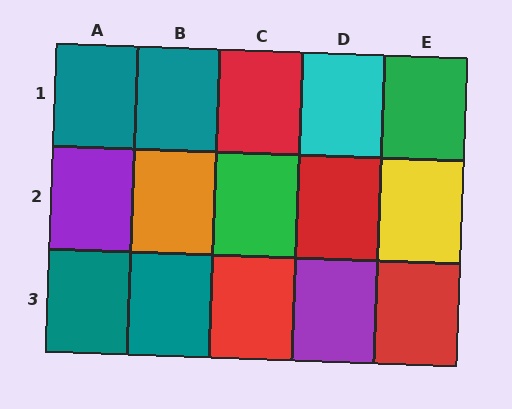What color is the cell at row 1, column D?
Cyan.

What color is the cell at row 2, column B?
Orange.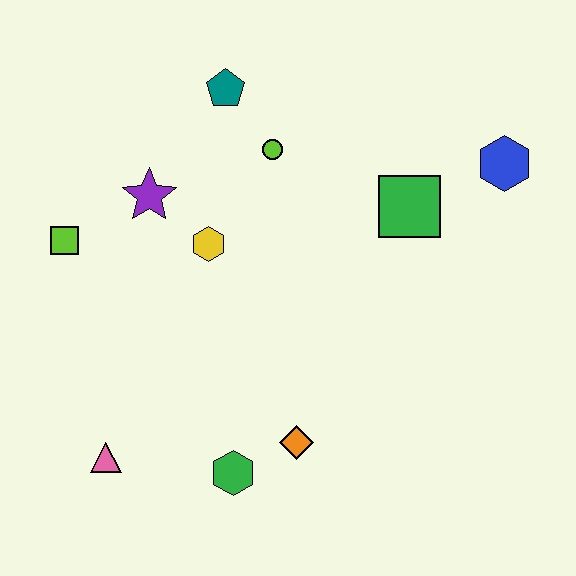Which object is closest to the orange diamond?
The green hexagon is closest to the orange diamond.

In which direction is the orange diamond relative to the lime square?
The orange diamond is to the right of the lime square.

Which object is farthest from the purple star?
The blue hexagon is farthest from the purple star.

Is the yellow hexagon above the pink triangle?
Yes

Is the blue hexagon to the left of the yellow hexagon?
No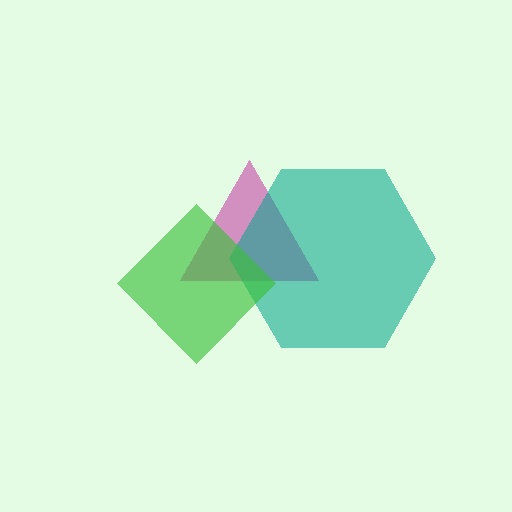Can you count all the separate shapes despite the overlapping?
Yes, there are 3 separate shapes.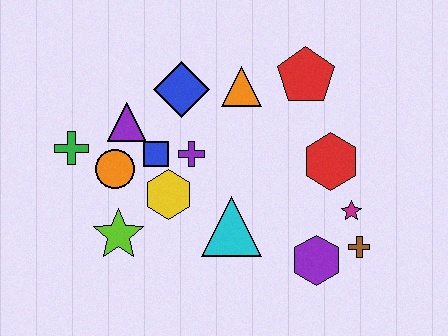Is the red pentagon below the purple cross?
No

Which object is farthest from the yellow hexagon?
The brown cross is farthest from the yellow hexagon.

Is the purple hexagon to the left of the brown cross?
Yes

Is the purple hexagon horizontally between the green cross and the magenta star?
Yes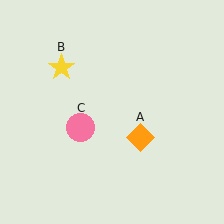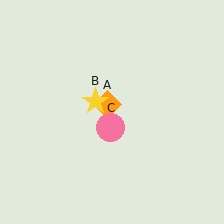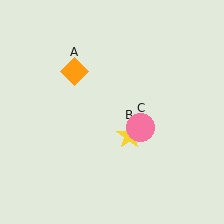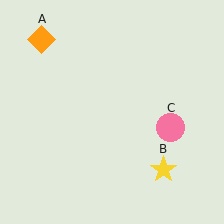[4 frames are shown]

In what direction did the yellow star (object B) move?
The yellow star (object B) moved down and to the right.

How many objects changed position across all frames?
3 objects changed position: orange diamond (object A), yellow star (object B), pink circle (object C).